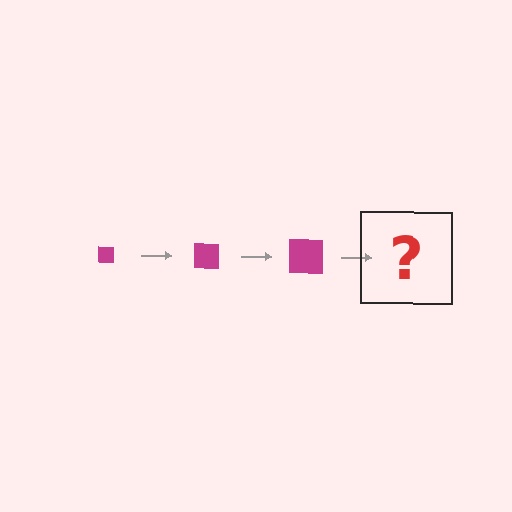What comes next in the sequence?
The next element should be a magenta square, larger than the previous one.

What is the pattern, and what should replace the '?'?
The pattern is that the square gets progressively larger each step. The '?' should be a magenta square, larger than the previous one.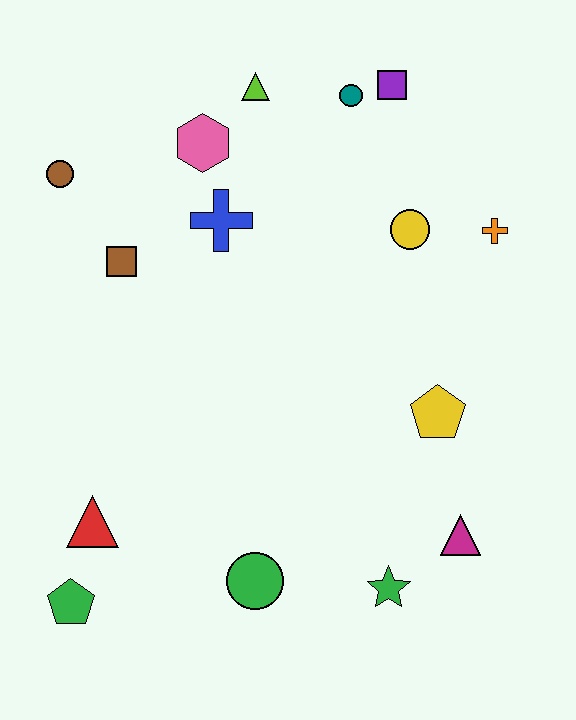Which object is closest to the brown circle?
The brown square is closest to the brown circle.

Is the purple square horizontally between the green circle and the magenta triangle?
Yes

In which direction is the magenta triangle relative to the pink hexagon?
The magenta triangle is below the pink hexagon.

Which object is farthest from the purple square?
The green pentagon is farthest from the purple square.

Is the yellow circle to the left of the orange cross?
Yes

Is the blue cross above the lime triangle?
No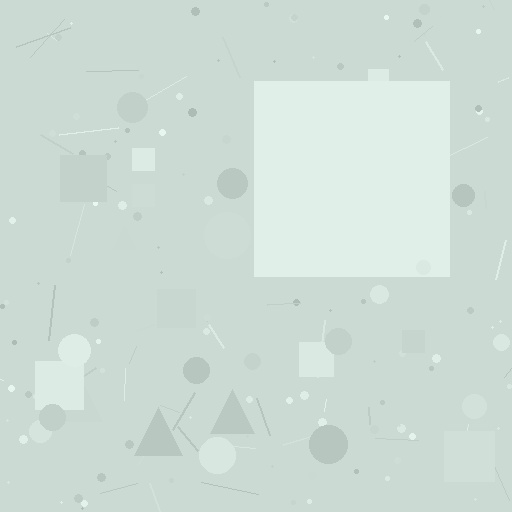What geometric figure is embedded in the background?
A square is embedded in the background.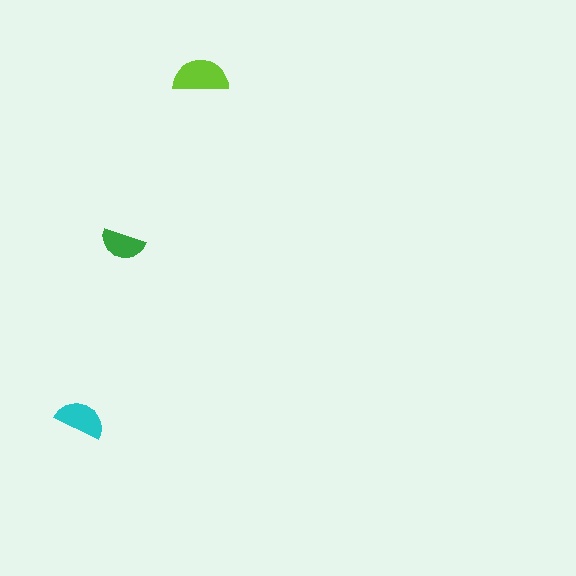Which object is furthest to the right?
The lime semicircle is rightmost.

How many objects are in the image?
There are 3 objects in the image.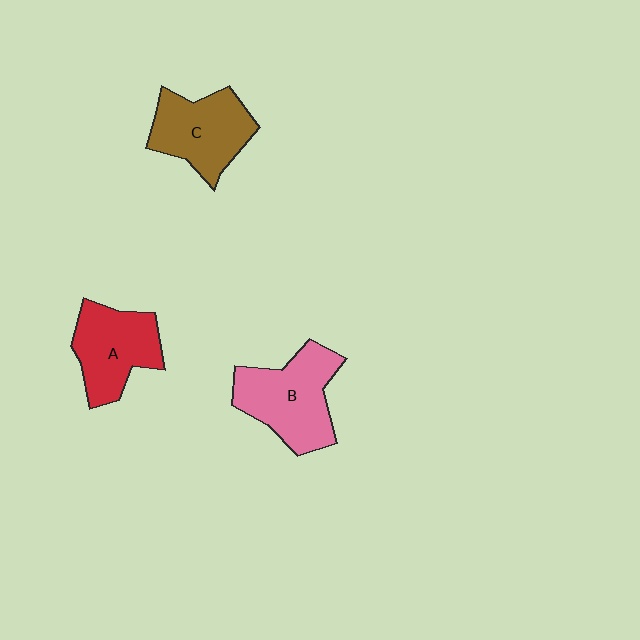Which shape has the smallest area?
Shape A (red).